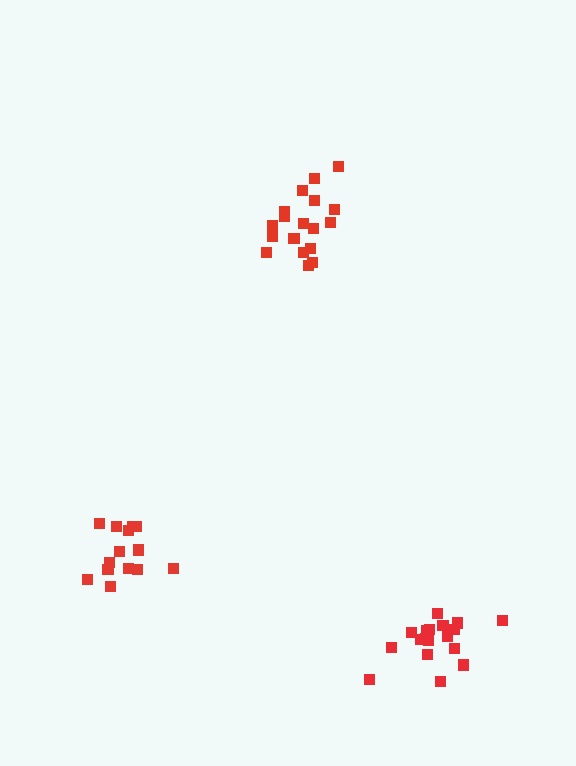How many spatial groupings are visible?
There are 3 spatial groupings.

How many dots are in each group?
Group 1: 19 dots, Group 2: 14 dots, Group 3: 18 dots (51 total).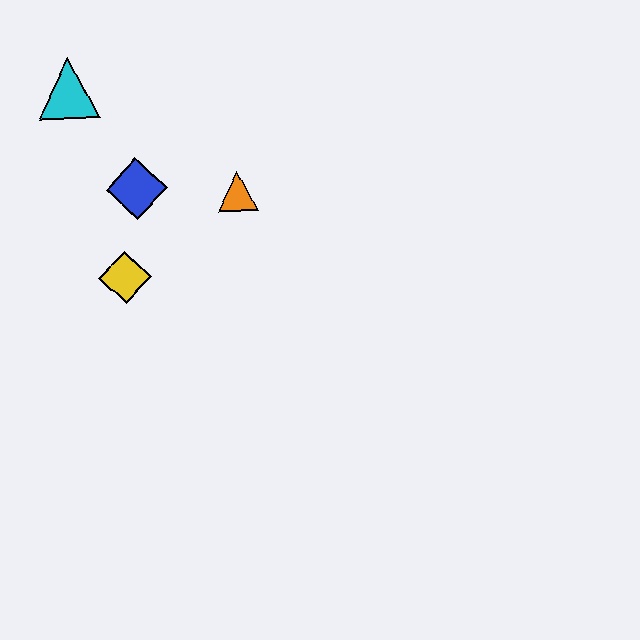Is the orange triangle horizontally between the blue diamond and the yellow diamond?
No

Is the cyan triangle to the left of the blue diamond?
Yes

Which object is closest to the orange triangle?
The blue diamond is closest to the orange triangle.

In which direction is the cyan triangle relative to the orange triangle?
The cyan triangle is to the left of the orange triangle.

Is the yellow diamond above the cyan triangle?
No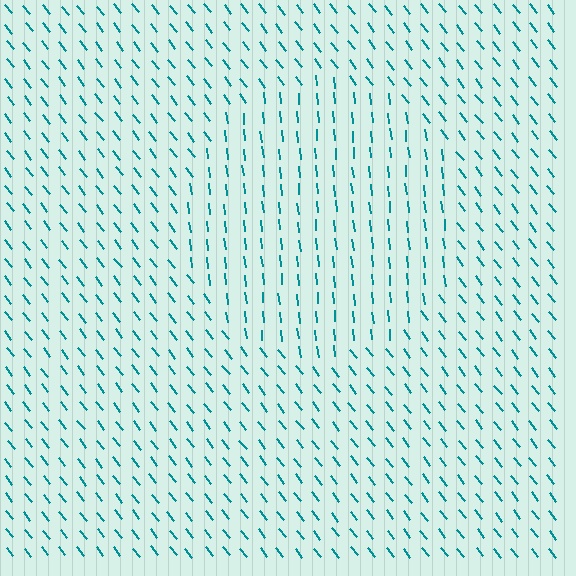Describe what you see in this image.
The image is filled with small teal line segments. A circle region in the image has lines oriented differently from the surrounding lines, creating a visible texture boundary.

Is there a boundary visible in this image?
Yes, there is a texture boundary formed by a change in line orientation.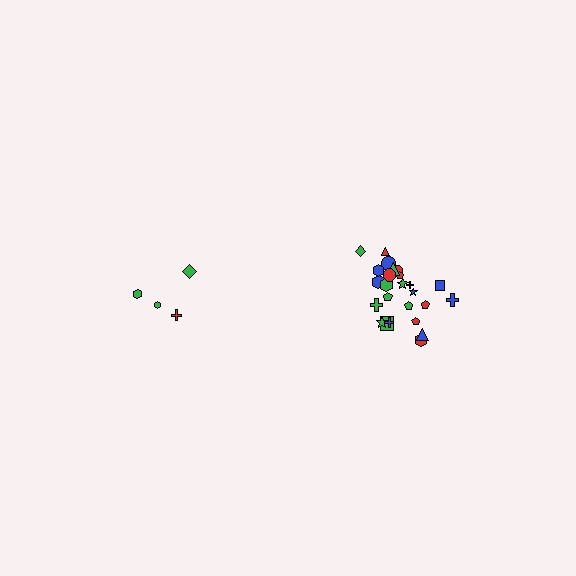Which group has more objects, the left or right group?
The right group.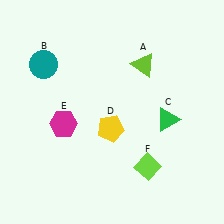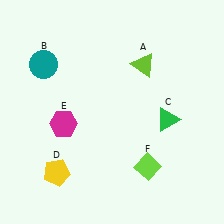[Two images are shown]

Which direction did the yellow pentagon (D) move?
The yellow pentagon (D) moved left.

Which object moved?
The yellow pentagon (D) moved left.